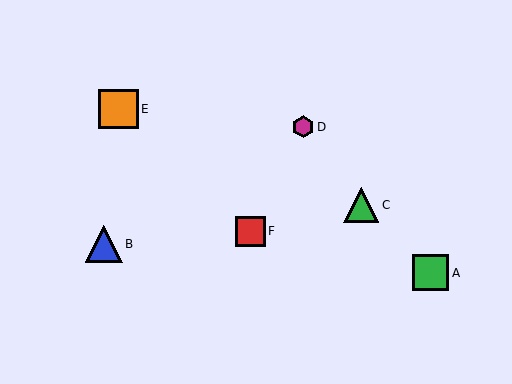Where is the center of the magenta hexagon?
The center of the magenta hexagon is at (303, 127).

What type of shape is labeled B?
Shape B is a blue triangle.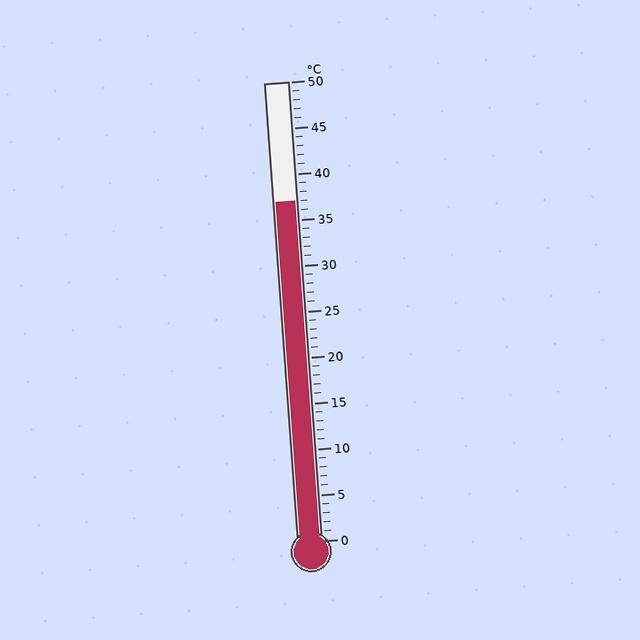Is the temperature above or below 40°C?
The temperature is below 40°C.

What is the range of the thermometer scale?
The thermometer scale ranges from 0°C to 50°C.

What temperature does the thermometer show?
The thermometer shows approximately 37°C.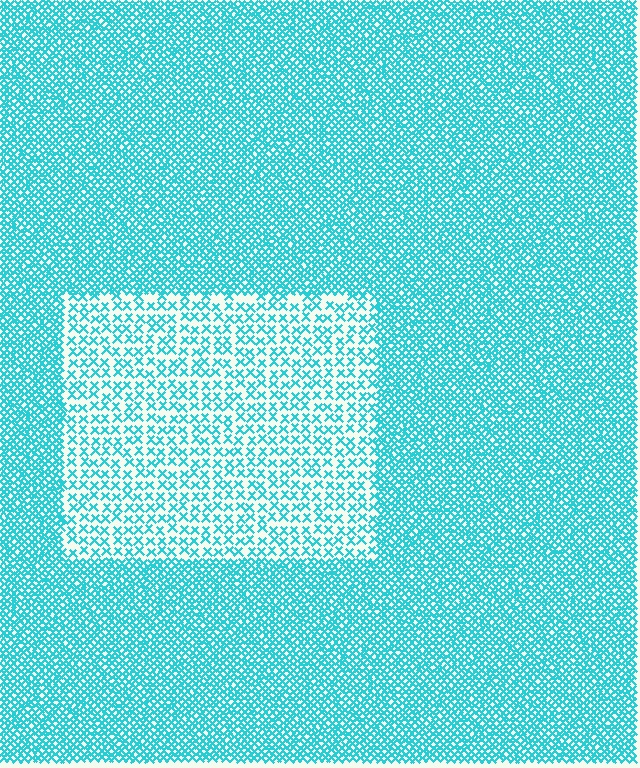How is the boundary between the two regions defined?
The boundary is defined by a change in element density (approximately 2.5x ratio). All elements are the same color, size, and shape.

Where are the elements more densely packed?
The elements are more densely packed outside the rectangle boundary.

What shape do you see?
I see a rectangle.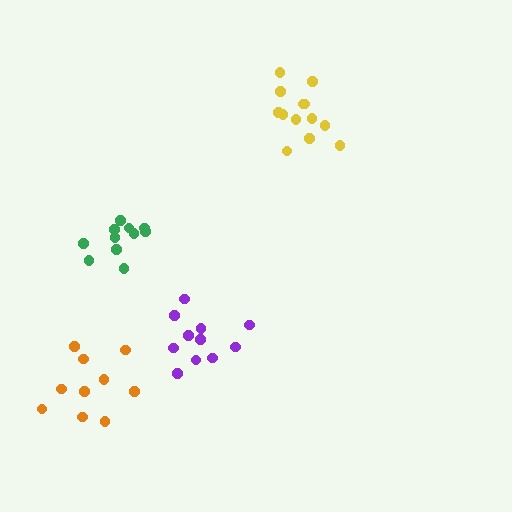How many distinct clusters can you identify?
There are 4 distinct clusters.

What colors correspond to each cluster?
The clusters are colored: green, yellow, purple, orange.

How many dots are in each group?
Group 1: 11 dots, Group 2: 13 dots, Group 3: 11 dots, Group 4: 10 dots (45 total).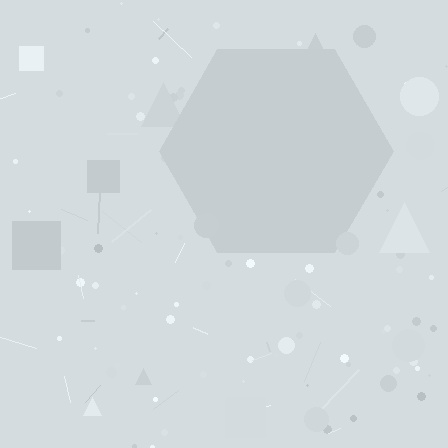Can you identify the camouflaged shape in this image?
The camouflaged shape is a hexagon.